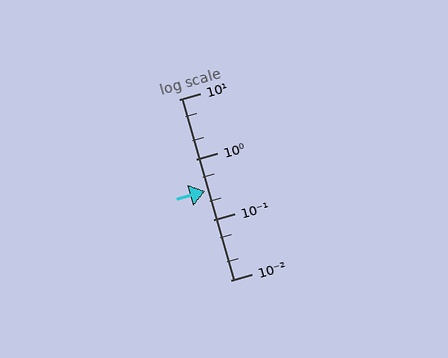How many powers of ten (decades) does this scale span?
The scale spans 3 decades, from 0.01 to 10.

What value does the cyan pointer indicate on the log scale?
The pointer indicates approximately 0.3.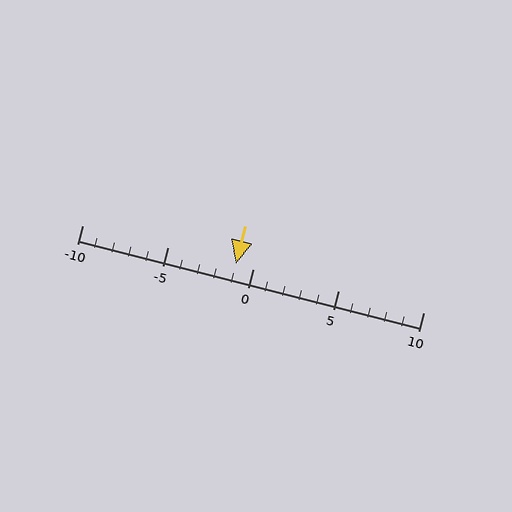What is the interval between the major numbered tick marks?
The major tick marks are spaced 5 units apart.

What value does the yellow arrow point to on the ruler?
The yellow arrow points to approximately -1.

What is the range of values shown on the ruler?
The ruler shows values from -10 to 10.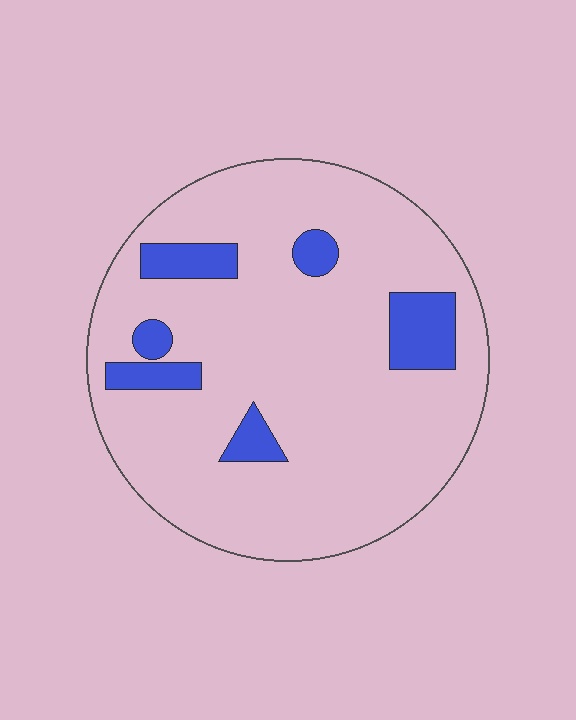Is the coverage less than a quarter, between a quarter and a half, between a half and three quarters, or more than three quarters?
Less than a quarter.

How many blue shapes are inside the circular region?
6.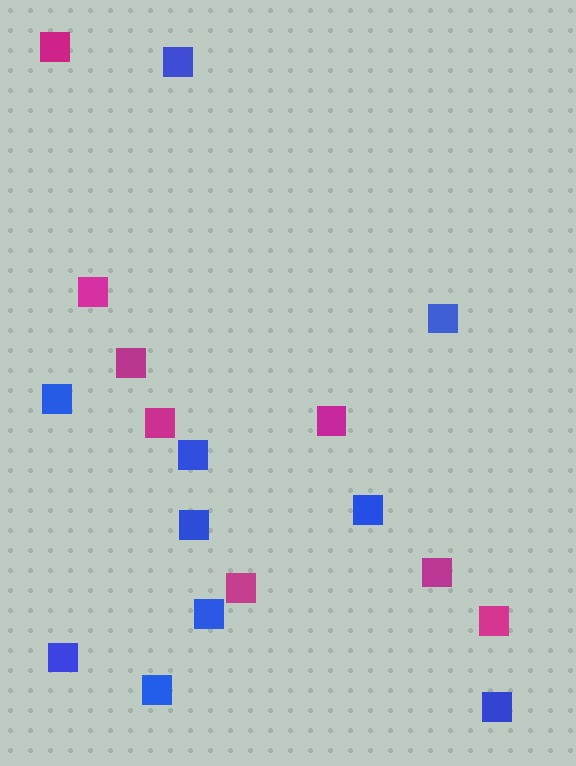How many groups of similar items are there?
There are 2 groups: one group of blue squares (10) and one group of magenta squares (8).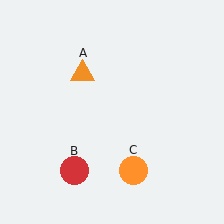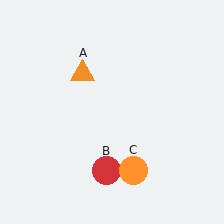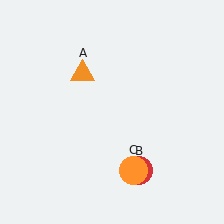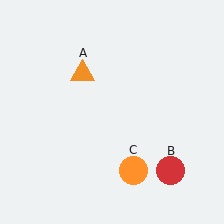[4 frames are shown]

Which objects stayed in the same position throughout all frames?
Orange triangle (object A) and orange circle (object C) remained stationary.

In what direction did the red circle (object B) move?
The red circle (object B) moved right.